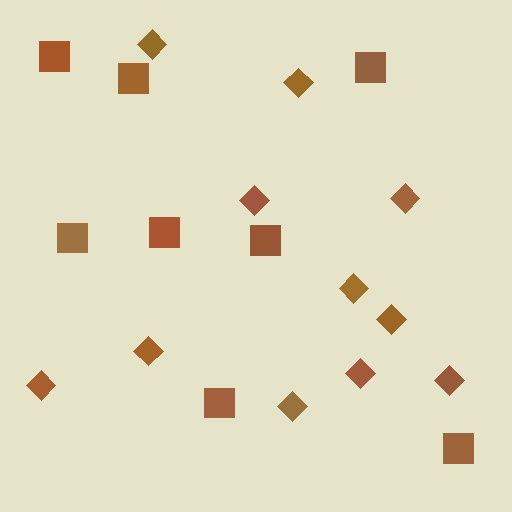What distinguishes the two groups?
There are 2 groups: one group of diamonds (11) and one group of squares (8).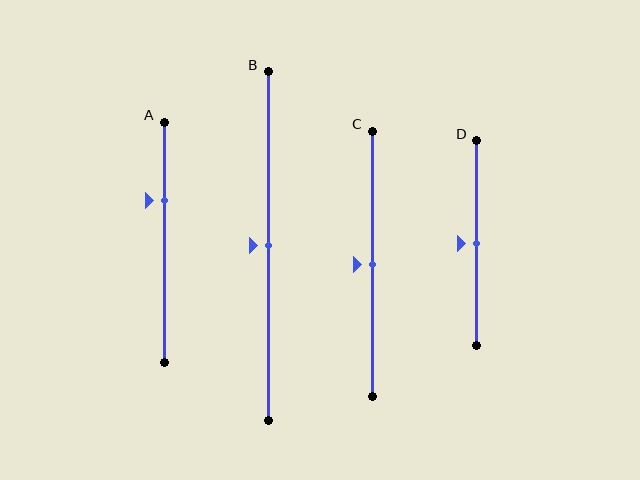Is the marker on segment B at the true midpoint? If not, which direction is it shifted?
Yes, the marker on segment B is at the true midpoint.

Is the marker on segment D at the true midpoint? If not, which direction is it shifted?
Yes, the marker on segment D is at the true midpoint.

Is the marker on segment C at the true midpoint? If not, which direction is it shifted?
Yes, the marker on segment C is at the true midpoint.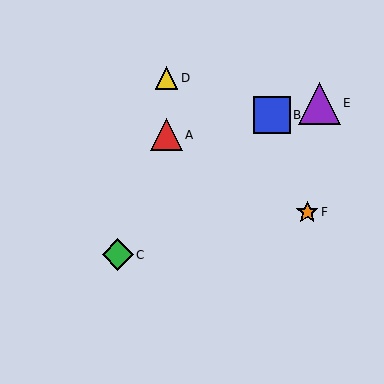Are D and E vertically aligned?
No, D is at x≈166 and E is at x≈319.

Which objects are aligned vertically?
Objects A, D are aligned vertically.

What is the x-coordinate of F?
Object F is at x≈307.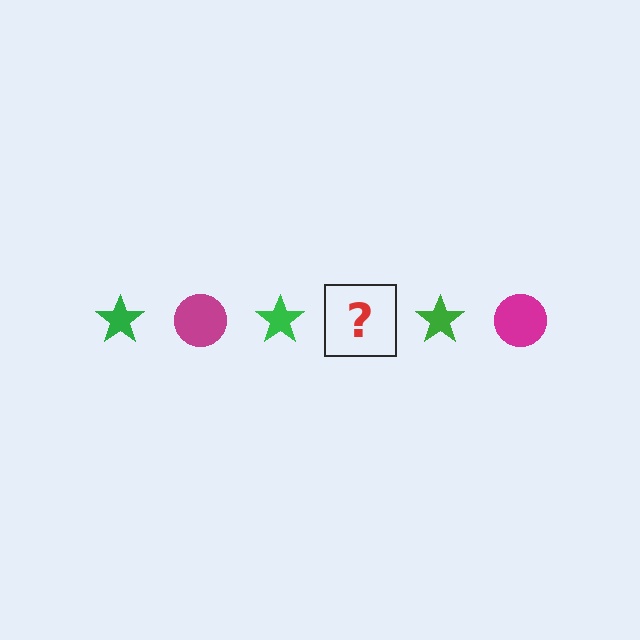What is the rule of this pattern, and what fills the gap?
The rule is that the pattern alternates between green star and magenta circle. The gap should be filled with a magenta circle.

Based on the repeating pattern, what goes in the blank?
The blank should be a magenta circle.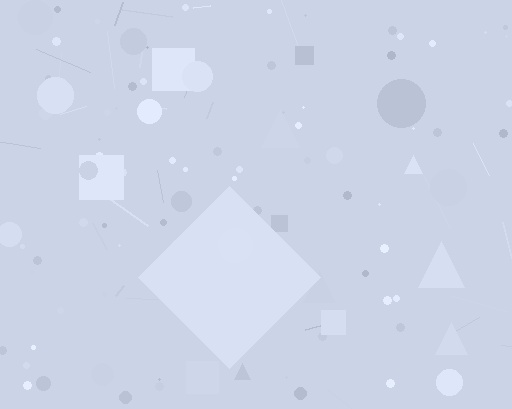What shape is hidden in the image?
A diamond is hidden in the image.